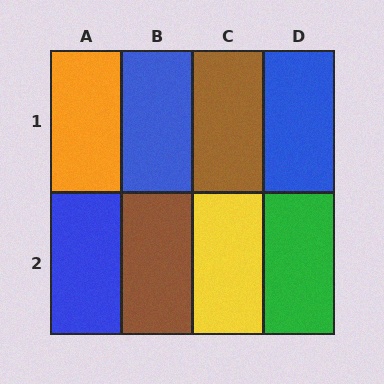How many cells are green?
1 cell is green.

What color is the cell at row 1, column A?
Orange.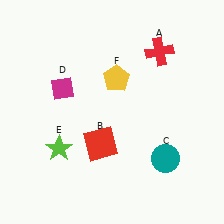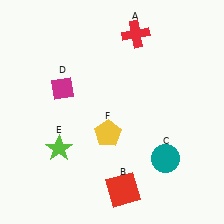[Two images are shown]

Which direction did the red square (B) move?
The red square (B) moved down.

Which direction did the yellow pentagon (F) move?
The yellow pentagon (F) moved down.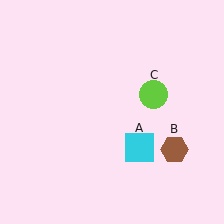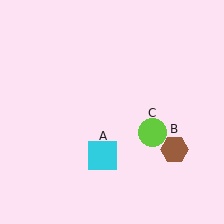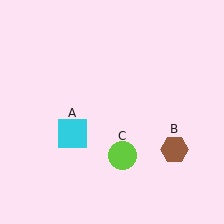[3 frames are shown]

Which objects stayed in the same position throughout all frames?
Brown hexagon (object B) remained stationary.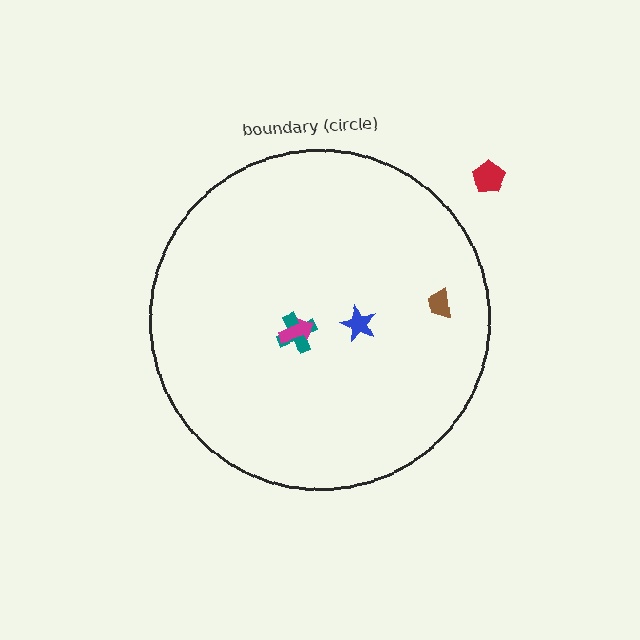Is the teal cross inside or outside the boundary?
Inside.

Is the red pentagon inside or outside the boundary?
Outside.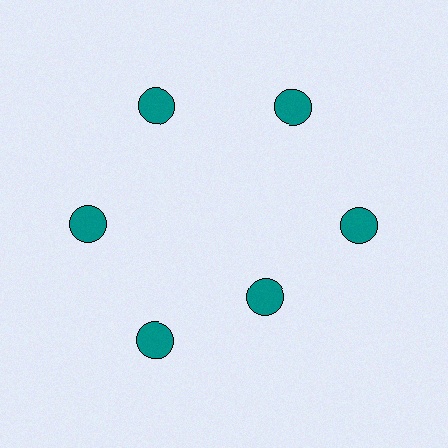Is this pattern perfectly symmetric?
No. The 6 teal circles are arranged in a ring, but one element near the 5 o'clock position is pulled inward toward the center, breaking the 6-fold rotational symmetry.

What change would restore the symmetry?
The symmetry would be restored by moving it outward, back onto the ring so that all 6 circles sit at equal angles and equal distance from the center.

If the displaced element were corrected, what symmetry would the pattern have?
It would have 6-fold rotational symmetry — the pattern would map onto itself every 60 degrees.